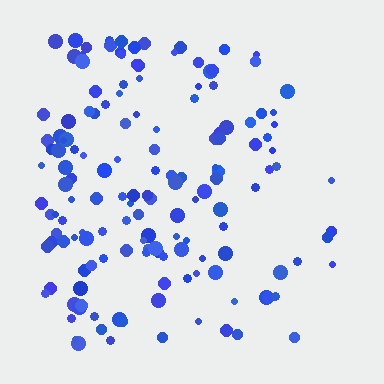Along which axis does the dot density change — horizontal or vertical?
Horizontal.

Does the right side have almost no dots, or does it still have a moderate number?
Still a moderate number, just noticeably fewer than the left.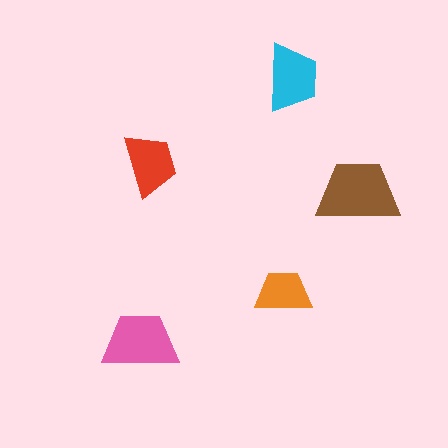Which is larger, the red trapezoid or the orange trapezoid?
The red one.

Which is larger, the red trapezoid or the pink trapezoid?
The pink one.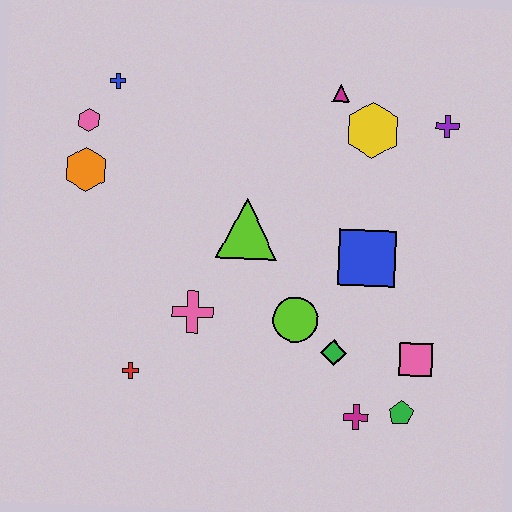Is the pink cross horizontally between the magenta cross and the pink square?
No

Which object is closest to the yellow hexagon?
The magenta triangle is closest to the yellow hexagon.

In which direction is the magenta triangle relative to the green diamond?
The magenta triangle is above the green diamond.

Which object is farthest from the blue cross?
The green pentagon is farthest from the blue cross.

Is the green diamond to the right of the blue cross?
Yes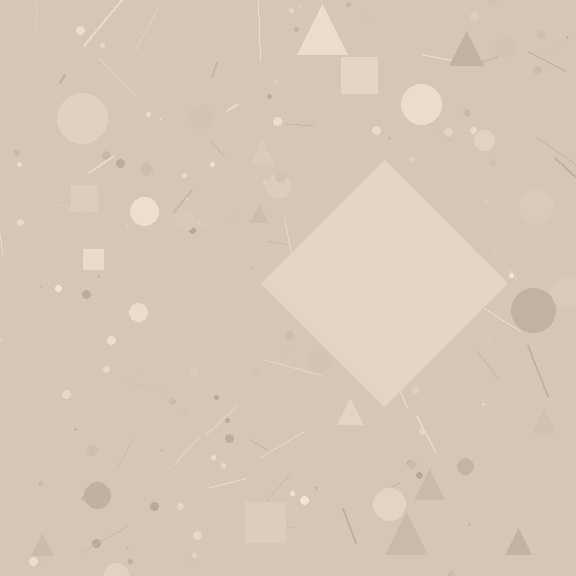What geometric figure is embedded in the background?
A diamond is embedded in the background.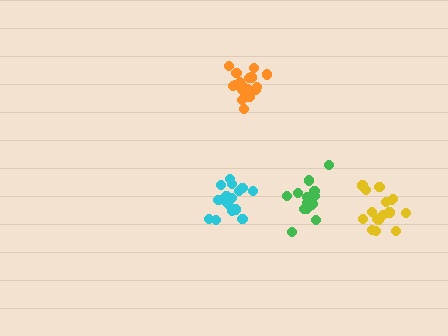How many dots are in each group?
Group 1: 18 dots, Group 2: 15 dots, Group 3: 16 dots, Group 4: 18 dots (67 total).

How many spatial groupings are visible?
There are 4 spatial groupings.